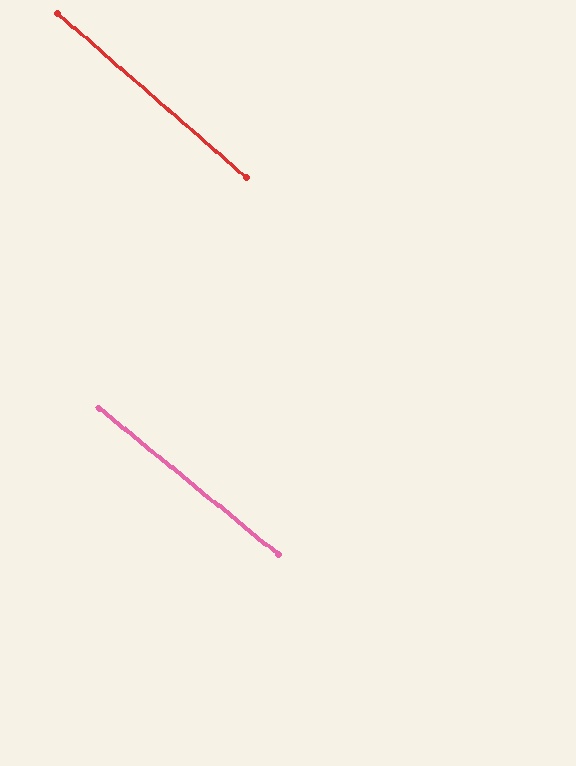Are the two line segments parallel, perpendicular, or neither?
Parallel — their directions differ by only 1.6°.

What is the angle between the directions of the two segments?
Approximately 2 degrees.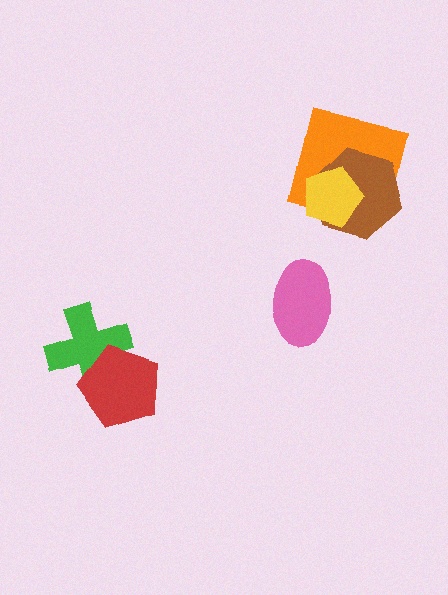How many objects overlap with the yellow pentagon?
2 objects overlap with the yellow pentagon.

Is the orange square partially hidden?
Yes, it is partially covered by another shape.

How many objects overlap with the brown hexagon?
2 objects overlap with the brown hexagon.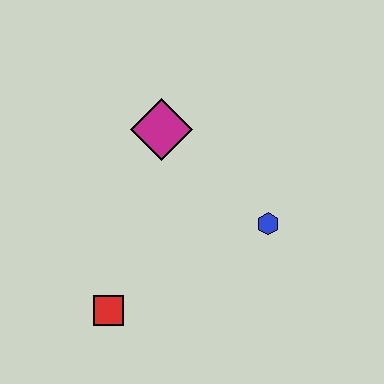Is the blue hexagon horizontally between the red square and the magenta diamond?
No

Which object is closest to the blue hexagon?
The magenta diamond is closest to the blue hexagon.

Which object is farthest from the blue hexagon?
The red square is farthest from the blue hexagon.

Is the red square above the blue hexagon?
No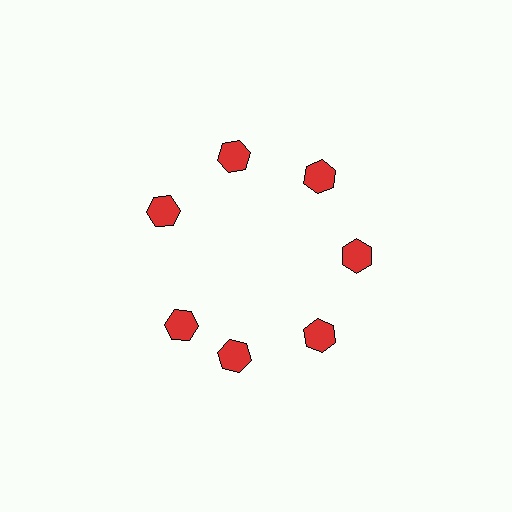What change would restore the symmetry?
The symmetry would be restored by rotating it back into even spacing with its neighbors so that all 7 hexagons sit at equal angles and equal distance from the center.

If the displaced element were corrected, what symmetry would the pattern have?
It would have 7-fold rotational symmetry — the pattern would map onto itself every 51 degrees.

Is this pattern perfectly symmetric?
No. The 7 red hexagons are arranged in a ring, but one element near the 8 o'clock position is rotated out of alignment along the ring, breaking the 7-fold rotational symmetry.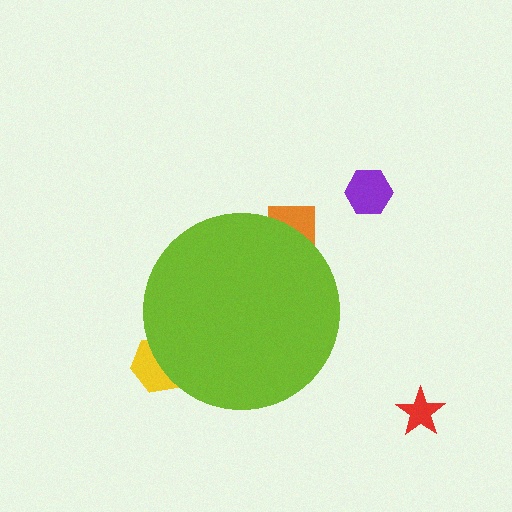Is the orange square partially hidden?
Yes, the orange square is partially hidden behind the lime circle.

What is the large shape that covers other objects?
A lime circle.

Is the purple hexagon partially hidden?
No, the purple hexagon is fully visible.